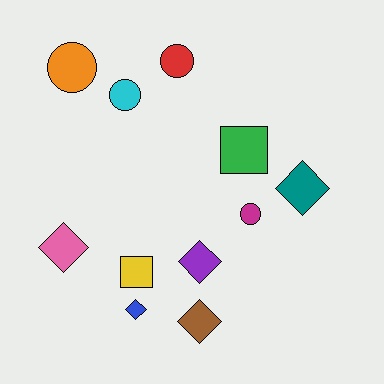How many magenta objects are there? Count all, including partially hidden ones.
There is 1 magenta object.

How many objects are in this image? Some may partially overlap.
There are 11 objects.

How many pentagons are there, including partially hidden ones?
There are no pentagons.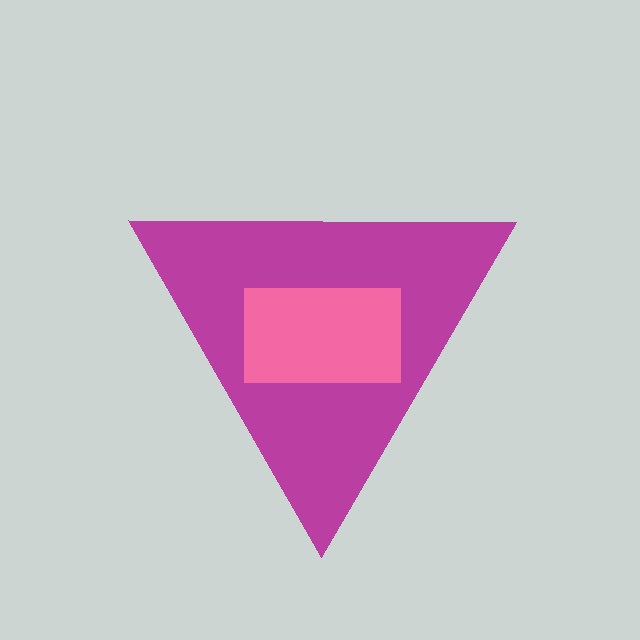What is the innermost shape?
The pink rectangle.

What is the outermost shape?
The magenta triangle.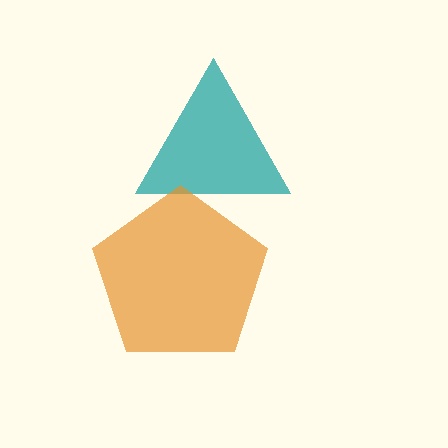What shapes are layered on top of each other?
The layered shapes are: a teal triangle, an orange pentagon.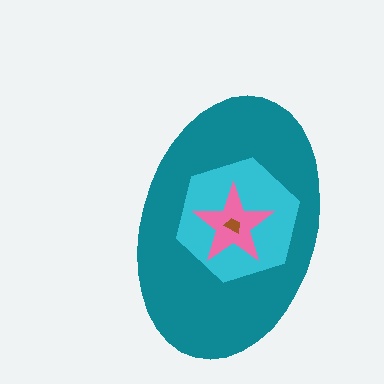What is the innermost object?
The brown trapezoid.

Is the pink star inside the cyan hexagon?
Yes.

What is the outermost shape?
The teal ellipse.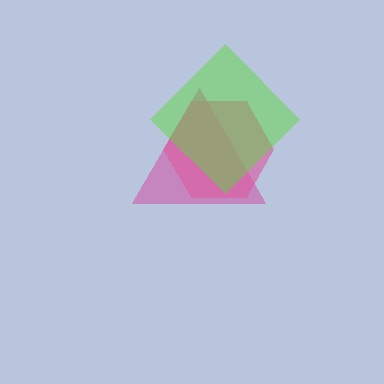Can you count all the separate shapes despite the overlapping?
Yes, there are 3 separate shapes.